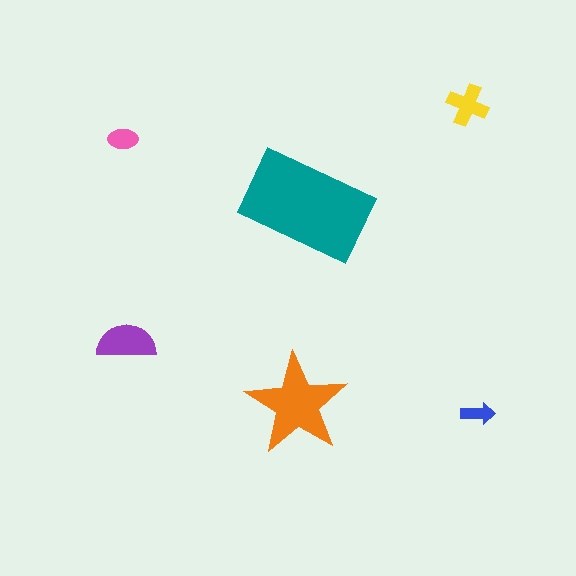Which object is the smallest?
The blue arrow.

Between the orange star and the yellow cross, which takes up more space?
The orange star.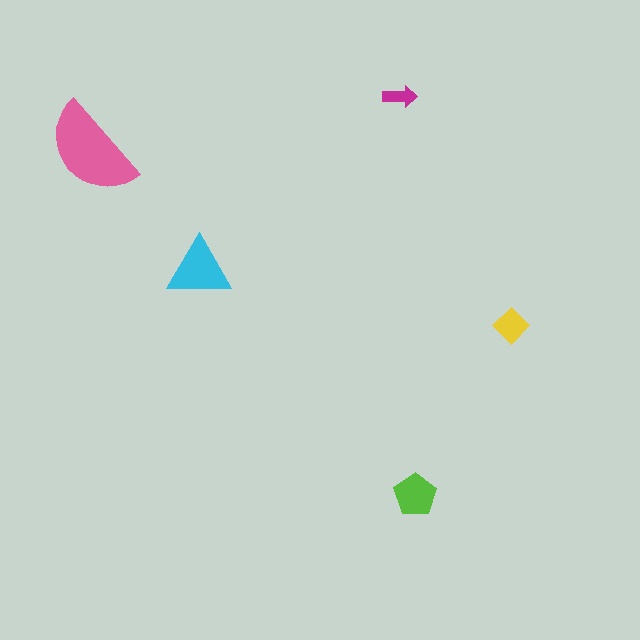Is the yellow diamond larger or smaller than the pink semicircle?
Smaller.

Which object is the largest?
The pink semicircle.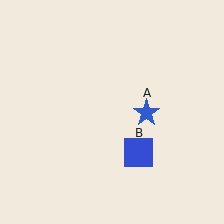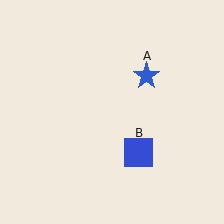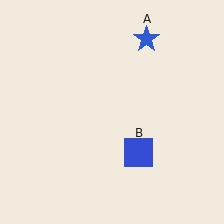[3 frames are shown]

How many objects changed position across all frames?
1 object changed position: blue star (object A).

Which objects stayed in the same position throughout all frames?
Blue square (object B) remained stationary.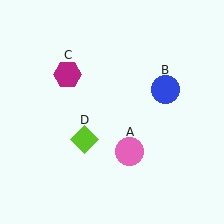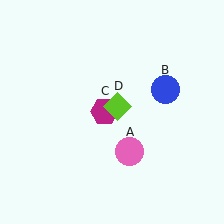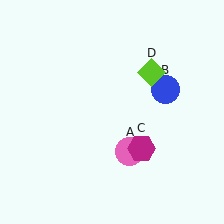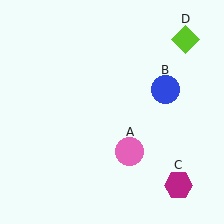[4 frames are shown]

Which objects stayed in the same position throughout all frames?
Pink circle (object A) and blue circle (object B) remained stationary.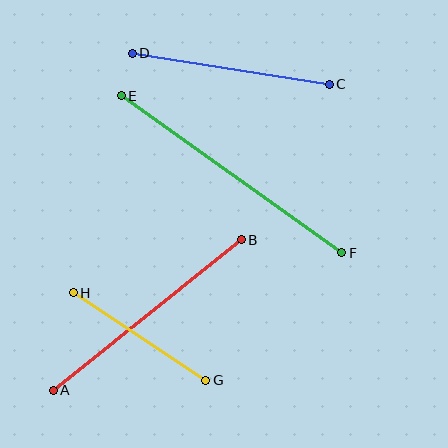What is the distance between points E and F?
The distance is approximately 271 pixels.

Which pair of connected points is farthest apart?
Points E and F are farthest apart.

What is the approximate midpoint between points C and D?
The midpoint is at approximately (231, 69) pixels.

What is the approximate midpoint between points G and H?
The midpoint is at approximately (139, 336) pixels.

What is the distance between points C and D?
The distance is approximately 199 pixels.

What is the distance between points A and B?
The distance is approximately 241 pixels.